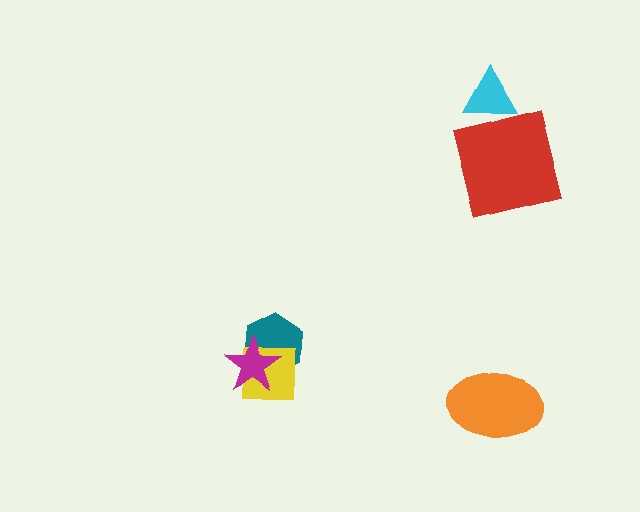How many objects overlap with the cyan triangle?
0 objects overlap with the cyan triangle.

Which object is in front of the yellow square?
The magenta star is in front of the yellow square.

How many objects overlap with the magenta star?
2 objects overlap with the magenta star.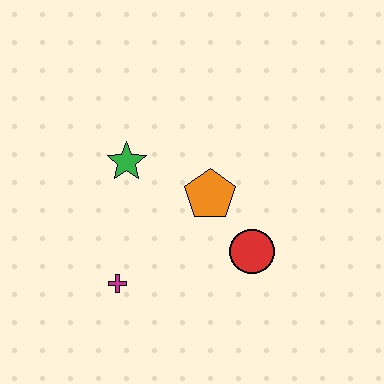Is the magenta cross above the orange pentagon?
No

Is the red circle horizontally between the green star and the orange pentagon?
No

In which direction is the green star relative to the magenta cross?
The green star is above the magenta cross.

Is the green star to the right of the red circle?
No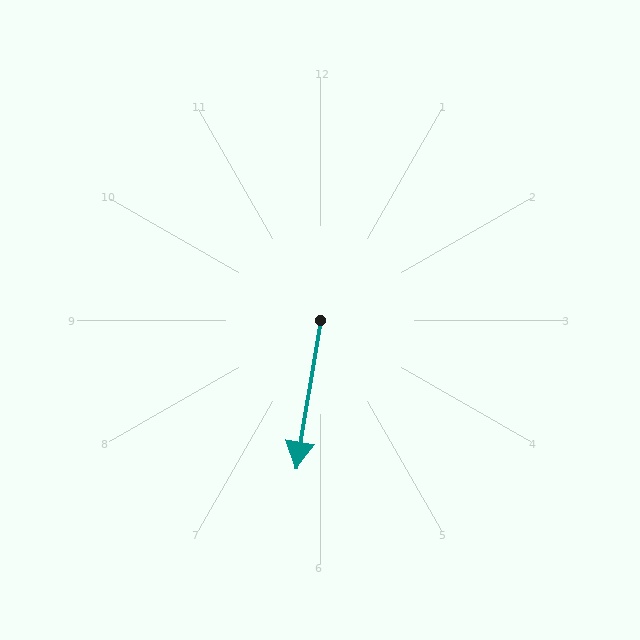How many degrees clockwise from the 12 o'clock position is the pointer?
Approximately 189 degrees.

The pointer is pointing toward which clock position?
Roughly 6 o'clock.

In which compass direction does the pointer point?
South.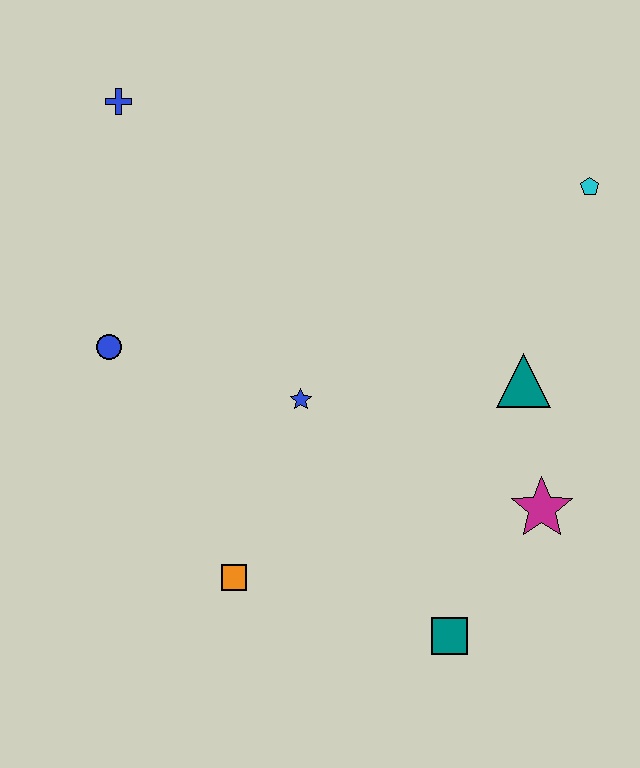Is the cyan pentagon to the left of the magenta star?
No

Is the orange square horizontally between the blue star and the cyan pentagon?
No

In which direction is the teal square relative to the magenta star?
The teal square is below the magenta star.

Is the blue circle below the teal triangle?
No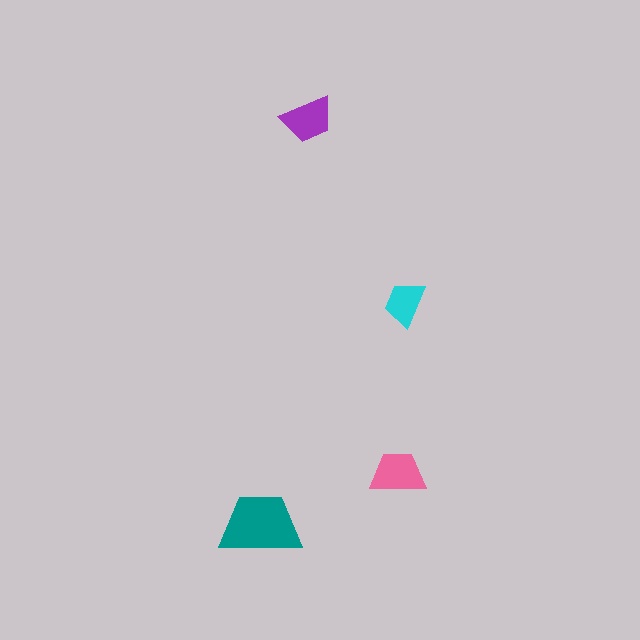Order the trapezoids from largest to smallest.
the teal one, the pink one, the purple one, the cyan one.